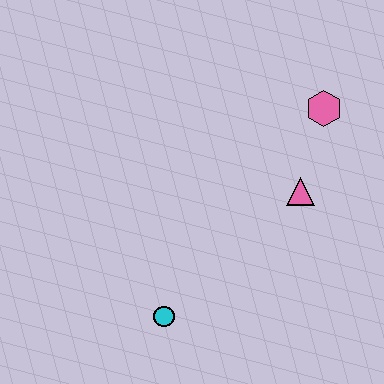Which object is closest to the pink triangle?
The pink hexagon is closest to the pink triangle.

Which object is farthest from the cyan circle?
The pink hexagon is farthest from the cyan circle.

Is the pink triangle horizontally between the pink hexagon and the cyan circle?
Yes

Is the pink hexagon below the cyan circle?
No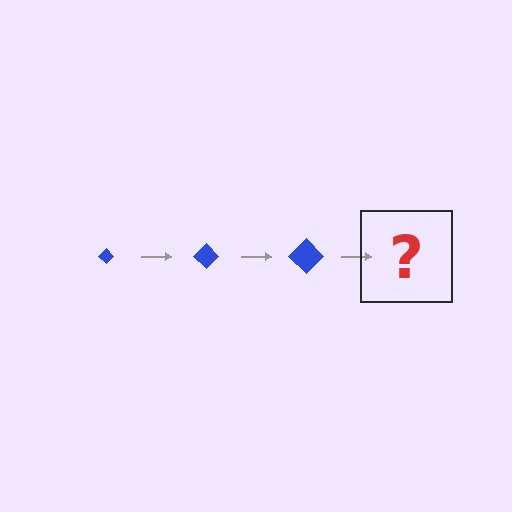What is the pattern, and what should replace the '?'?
The pattern is that the diamond gets progressively larger each step. The '?' should be a blue diamond, larger than the previous one.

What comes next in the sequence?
The next element should be a blue diamond, larger than the previous one.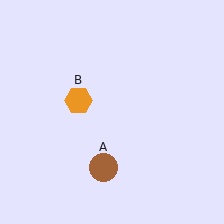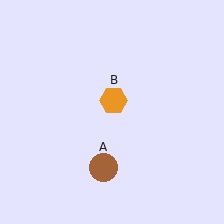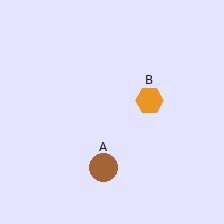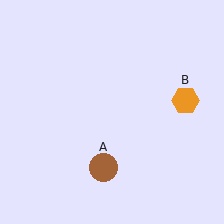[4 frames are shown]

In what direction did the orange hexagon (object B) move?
The orange hexagon (object B) moved right.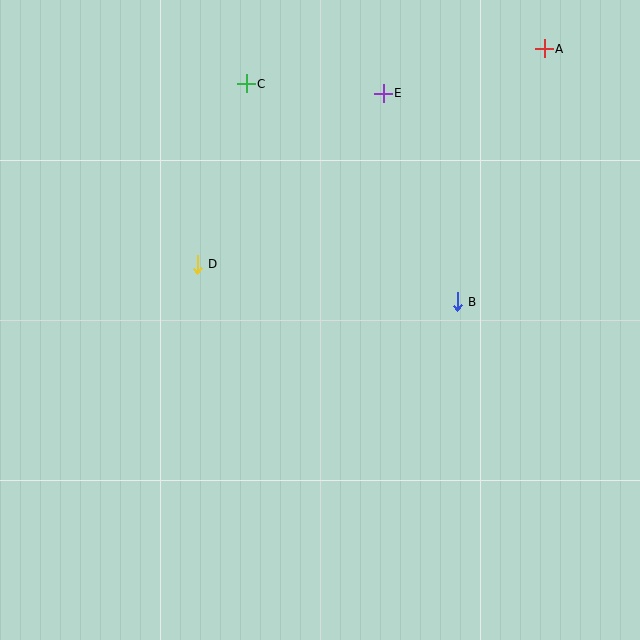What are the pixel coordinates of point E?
Point E is at (383, 93).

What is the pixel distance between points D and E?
The distance between D and E is 253 pixels.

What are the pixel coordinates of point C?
Point C is at (246, 84).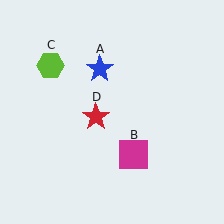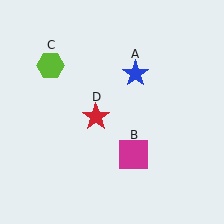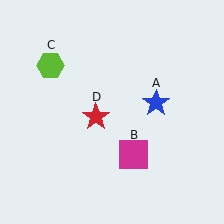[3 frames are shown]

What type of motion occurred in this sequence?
The blue star (object A) rotated clockwise around the center of the scene.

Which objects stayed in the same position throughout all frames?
Magenta square (object B) and lime hexagon (object C) and red star (object D) remained stationary.